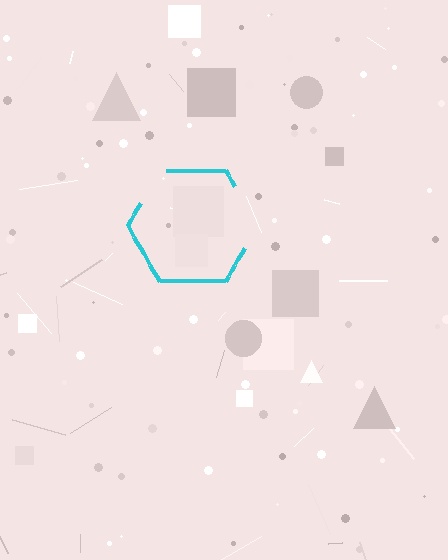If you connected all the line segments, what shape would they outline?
They would outline a hexagon.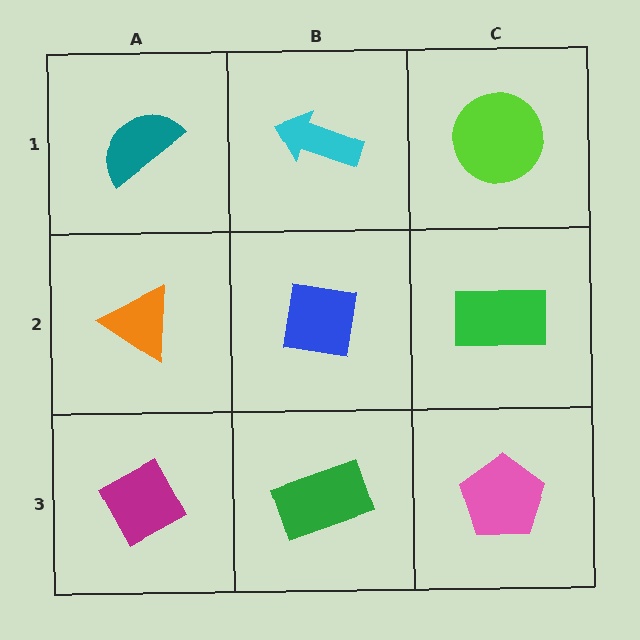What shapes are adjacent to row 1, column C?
A green rectangle (row 2, column C), a cyan arrow (row 1, column B).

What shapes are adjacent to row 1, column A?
An orange triangle (row 2, column A), a cyan arrow (row 1, column B).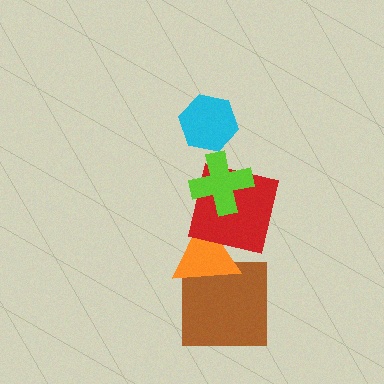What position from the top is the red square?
The red square is 3rd from the top.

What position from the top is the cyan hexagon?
The cyan hexagon is 1st from the top.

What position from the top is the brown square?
The brown square is 5th from the top.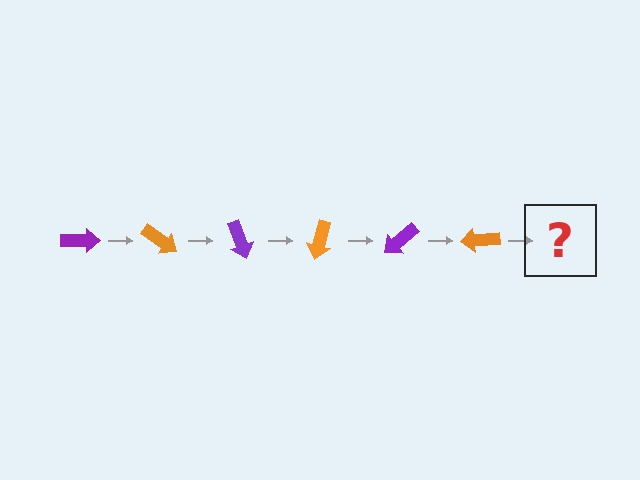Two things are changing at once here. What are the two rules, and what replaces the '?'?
The two rules are that it rotates 35 degrees each step and the color cycles through purple and orange. The '?' should be a purple arrow, rotated 210 degrees from the start.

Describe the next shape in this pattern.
It should be a purple arrow, rotated 210 degrees from the start.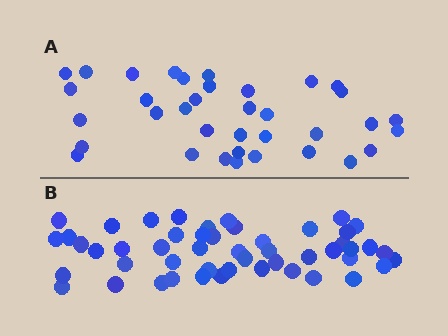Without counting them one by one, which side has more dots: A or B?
Region B (the bottom region) has more dots.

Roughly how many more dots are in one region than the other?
Region B has approximately 15 more dots than region A.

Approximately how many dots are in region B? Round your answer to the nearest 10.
About 50 dots.